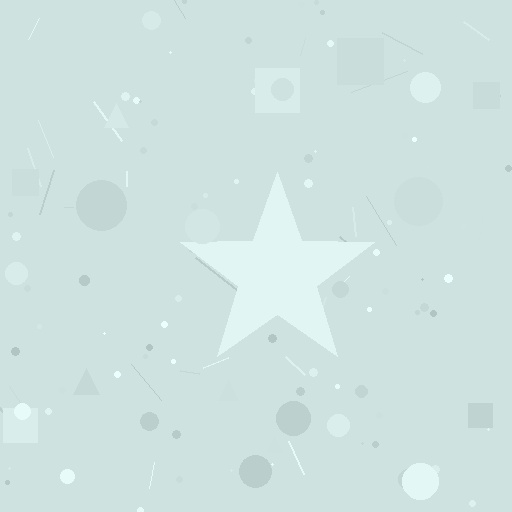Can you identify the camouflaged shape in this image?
The camouflaged shape is a star.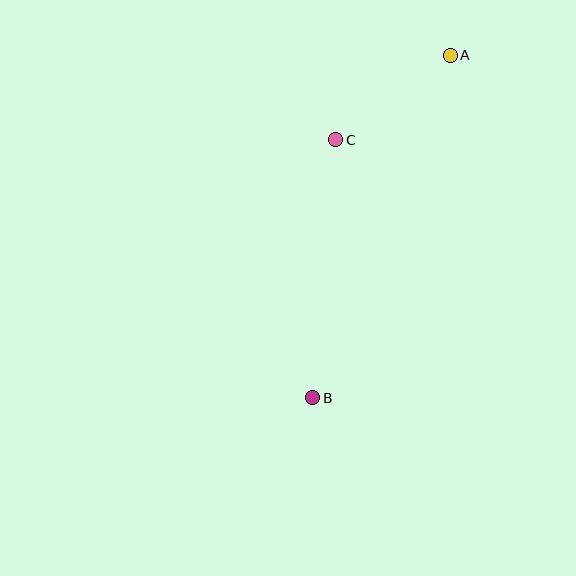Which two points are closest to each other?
Points A and C are closest to each other.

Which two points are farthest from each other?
Points A and B are farthest from each other.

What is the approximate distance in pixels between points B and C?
The distance between B and C is approximately 259 pixels.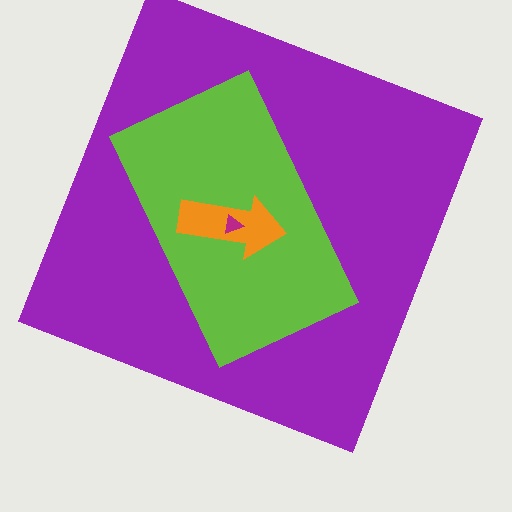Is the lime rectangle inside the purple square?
Yes.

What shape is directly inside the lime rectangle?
The orange arrow.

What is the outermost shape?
The purple square.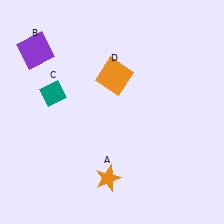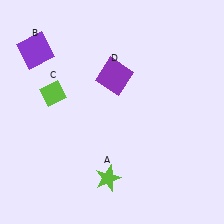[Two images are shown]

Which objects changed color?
A changed from orange to lime. C changed from teal to lime. D changed from orange to purple.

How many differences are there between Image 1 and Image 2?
There are 3 differences between the two images.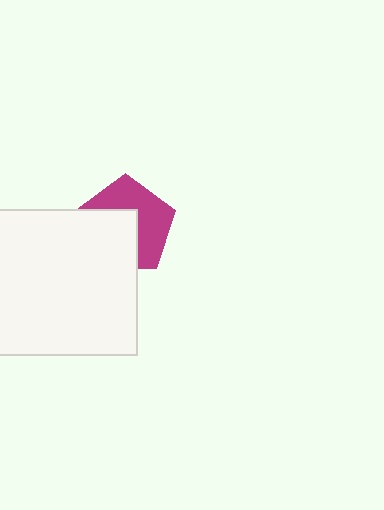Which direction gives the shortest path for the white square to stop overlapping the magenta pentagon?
Moving toward the lower-left gives the shortest separation.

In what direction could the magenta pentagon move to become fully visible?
The magenta pentagon could move toward the upper-right. That would shift it out from behind the white square entirely.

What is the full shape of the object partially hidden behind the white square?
The partially hidden object is a magenta pentagon.